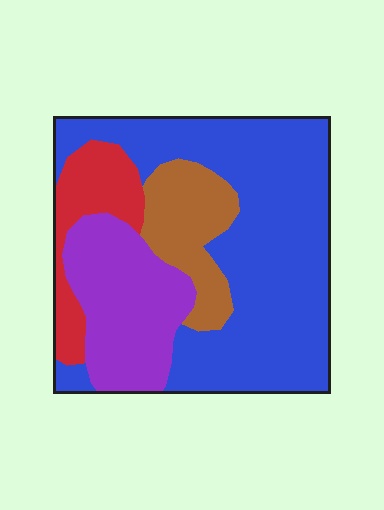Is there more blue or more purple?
Blue.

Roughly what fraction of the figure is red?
Red covers around 10% of the figure.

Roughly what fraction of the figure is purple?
Purple takes up between a sixth and a third of the figure.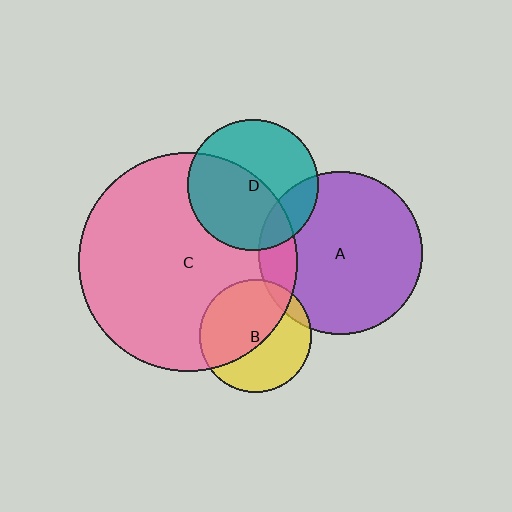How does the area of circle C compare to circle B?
Approximately 3.8 times.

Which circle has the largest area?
Circle C (pink).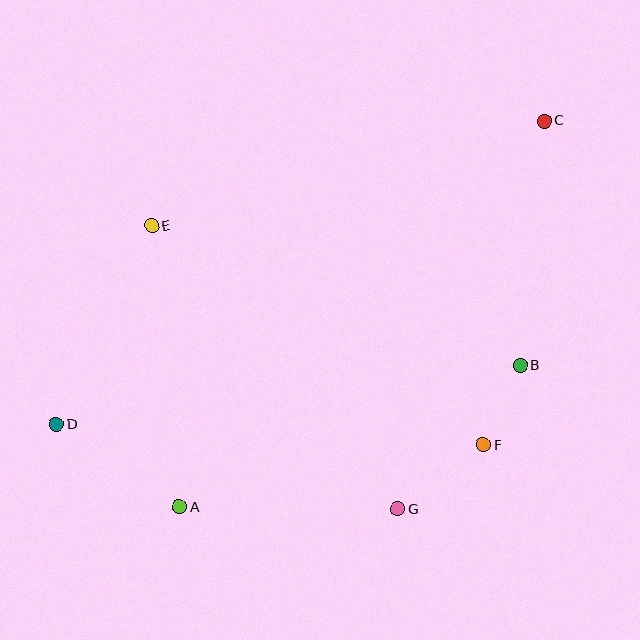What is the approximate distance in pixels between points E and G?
The distance between E and G is approximately 375 pixels.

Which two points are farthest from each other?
Points C and D are farthest from each other.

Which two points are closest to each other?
Points B and F are closest to each other.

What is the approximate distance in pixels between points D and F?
The distance between D and F is approximately 427 pixels.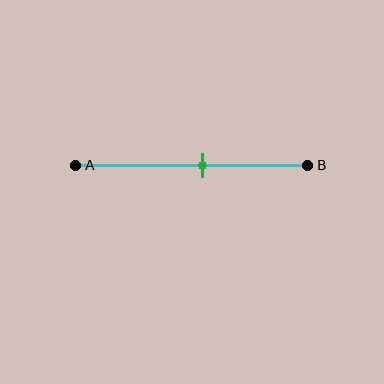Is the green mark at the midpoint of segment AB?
No, the mark is at about 55% from A, not at the 50% midpoint.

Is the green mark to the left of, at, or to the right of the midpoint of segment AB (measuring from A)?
The green mark is to the right of the midpoint of segment AB.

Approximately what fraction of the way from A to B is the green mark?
The green mark is approximately 55% of the way from A to B.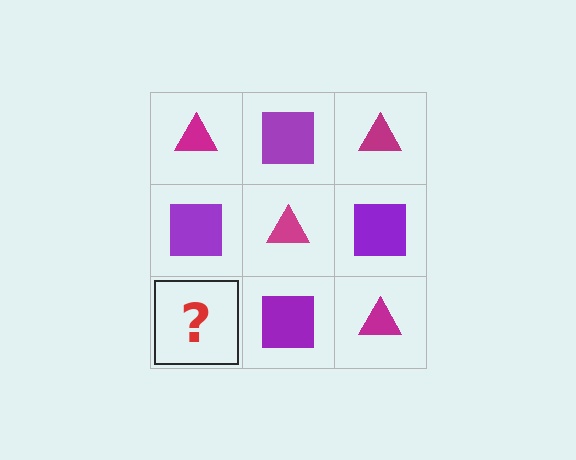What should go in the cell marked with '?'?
The missing cell should contain a magenta triangle.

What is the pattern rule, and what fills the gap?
The rule is that it alternates magenta triangle and purple square in a checkerboard pattern. The gap should be filled with a magenta triangle.